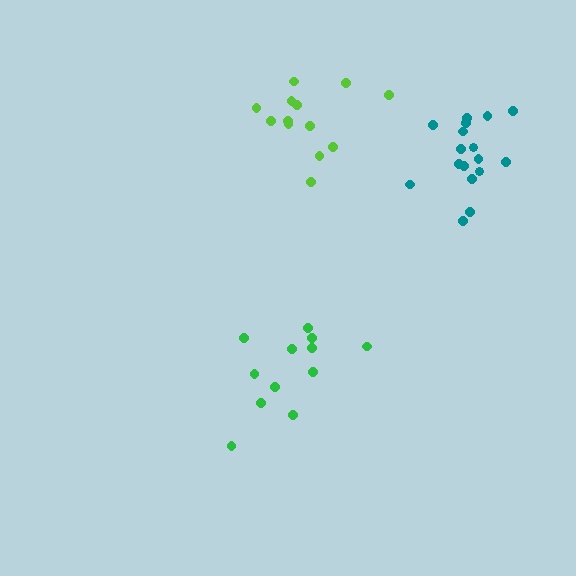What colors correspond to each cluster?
The clusters are colored: green, lime, teal.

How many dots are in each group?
Group 1: 12 dots, Group 2: 13 dots, Group 3: 17 dots (42 total).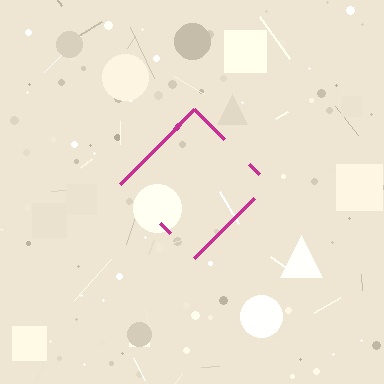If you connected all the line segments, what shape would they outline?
They would outline a diamond.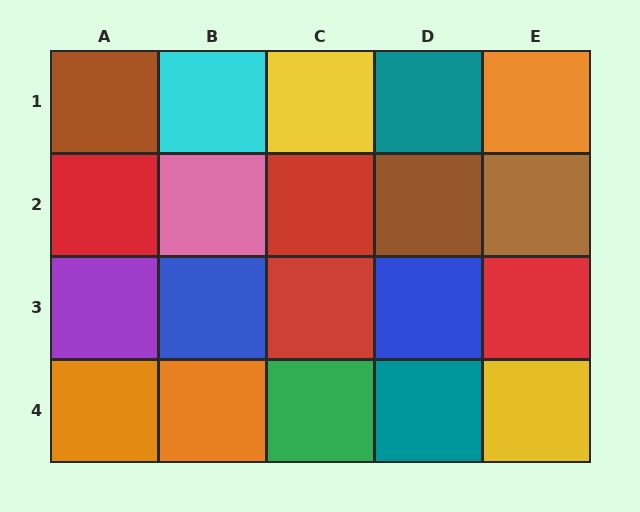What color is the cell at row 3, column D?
Blue.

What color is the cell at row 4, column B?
Orange.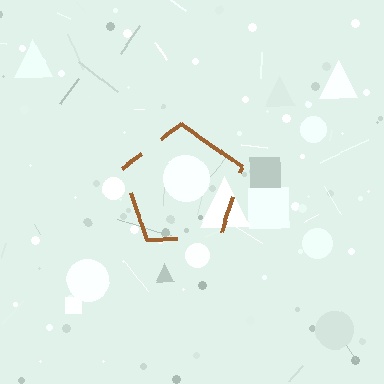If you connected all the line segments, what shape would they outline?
They would outline a pentagon.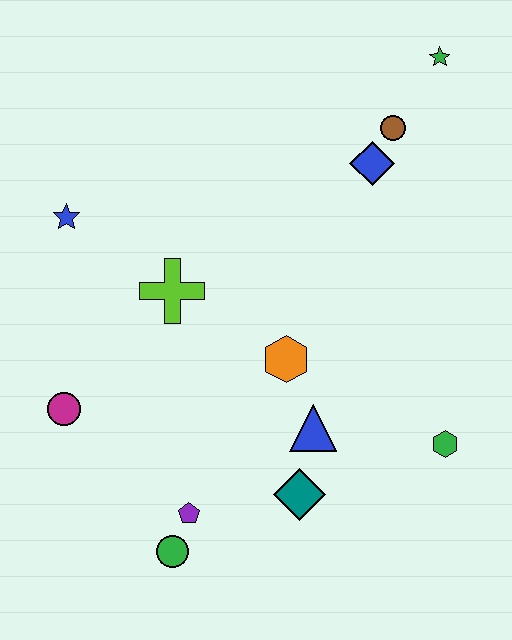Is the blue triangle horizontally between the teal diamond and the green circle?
No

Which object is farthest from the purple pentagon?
The green star is farthest from the purple pentagon.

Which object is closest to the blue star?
The lime cross is closest to the blue star.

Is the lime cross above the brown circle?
No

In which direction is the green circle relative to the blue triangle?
The green circle is to the left of the blue triangle.